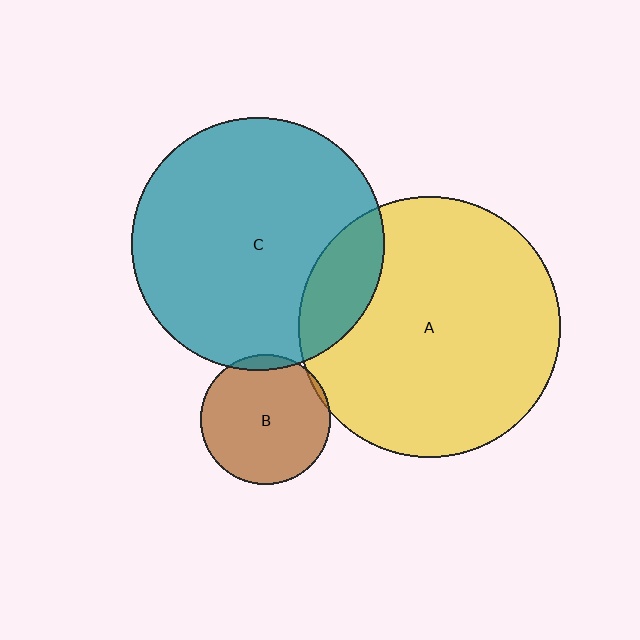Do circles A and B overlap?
Yes.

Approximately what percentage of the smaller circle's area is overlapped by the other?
Approximately 5%.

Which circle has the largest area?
Circle A (yellow).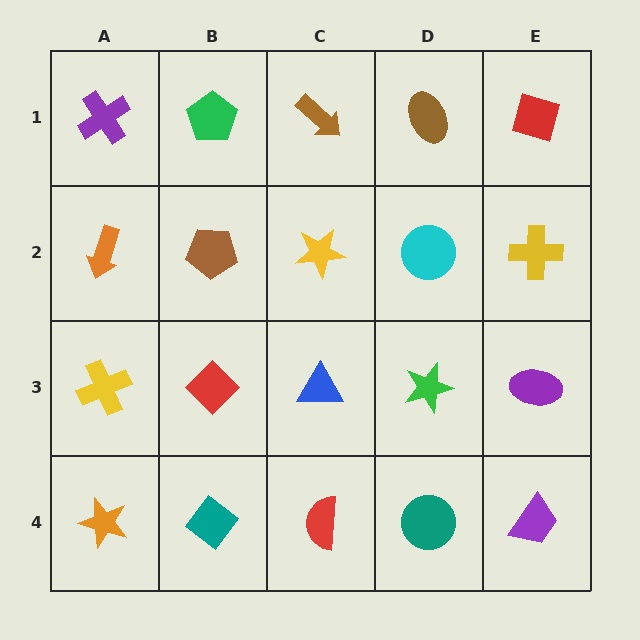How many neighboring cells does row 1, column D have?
3.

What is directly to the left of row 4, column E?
A teal circle.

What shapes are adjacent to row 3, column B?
A brown pentagon (row 2, column B), a teal diamond (row 4, column B), a yellow cross (row 3, column A), a blue triangle (row 3, column C).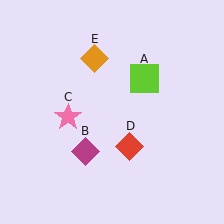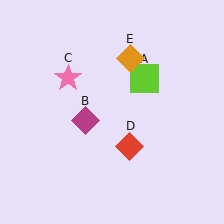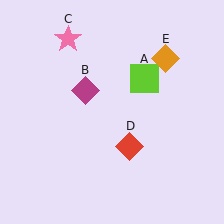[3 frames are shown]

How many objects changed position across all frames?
3 objects changed position: magenta diamond (object B), pink star (object C), orange diamond (object E).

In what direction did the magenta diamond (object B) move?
The magenta diamond (object B) moved up.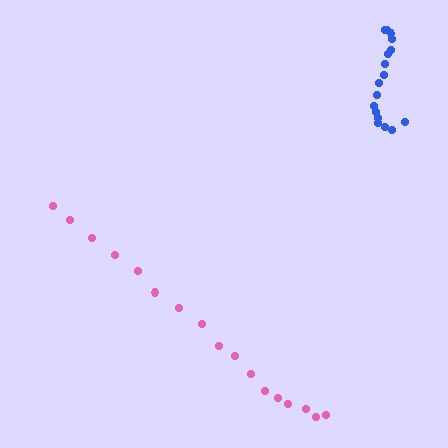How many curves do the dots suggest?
There are 2 distinct paths.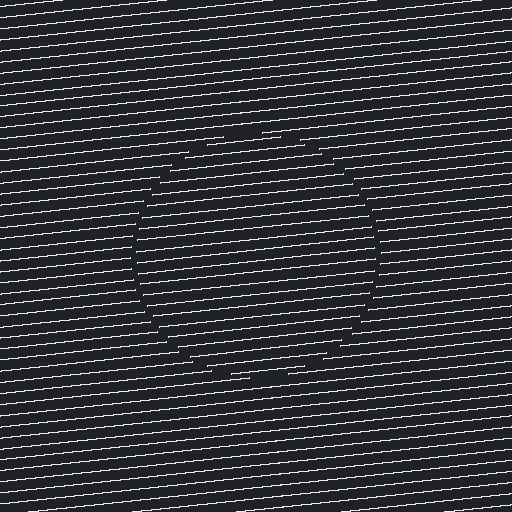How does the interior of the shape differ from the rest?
The interior of the shape contains the same grating, shifted by half a period — the contour is defined by the phase discontinuity where line-ends from the inner and outer gratings abut.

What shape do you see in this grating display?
An illusory circle. The interior of the shape contains the same grating, shifted by half a period — the contour is defined by the phase discontinuity where line-ends from the inner and outer gratings abut.